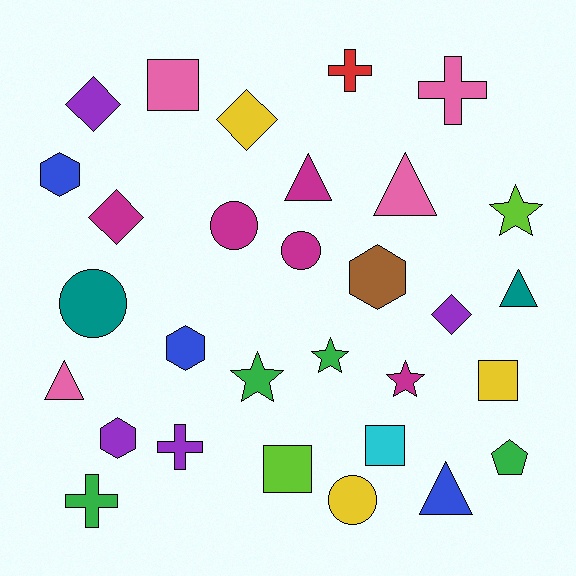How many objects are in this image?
There are 30 objects.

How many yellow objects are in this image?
There are 3 yellow objects.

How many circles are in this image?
There are 4 circles.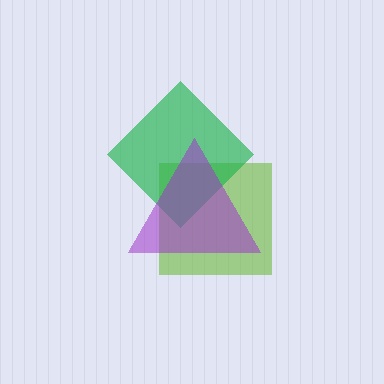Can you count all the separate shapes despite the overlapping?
Yes, there are 3 separate shapes.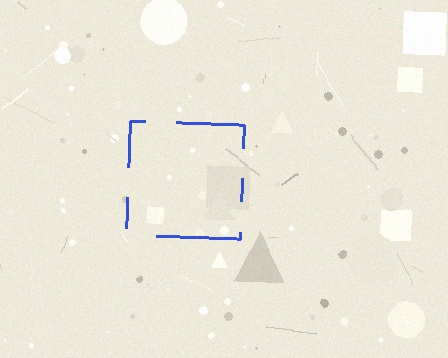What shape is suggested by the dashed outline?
The dashed outline suggests a square.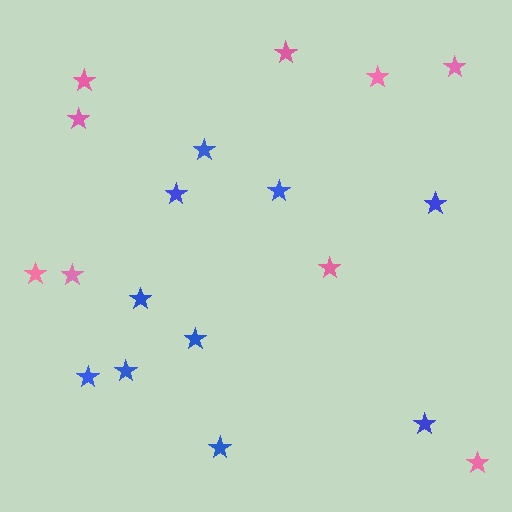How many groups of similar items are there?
There are 2 groups: one group of blue stars (10) and one group of pink stars (9).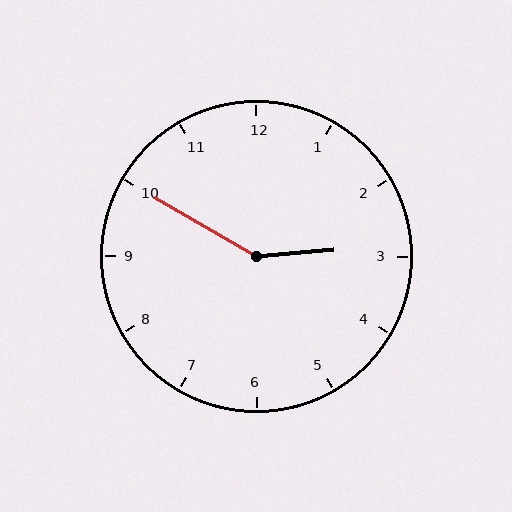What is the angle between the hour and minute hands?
Approximately 145 degrees.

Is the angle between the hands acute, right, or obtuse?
It is obtuse.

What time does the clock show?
2:50.